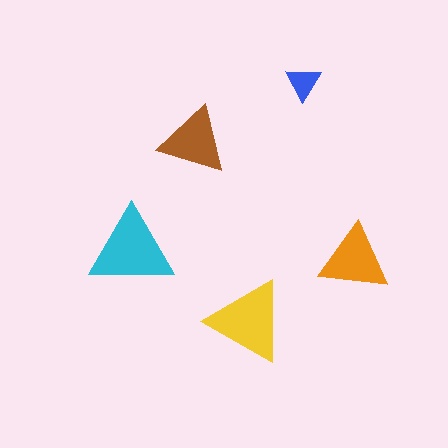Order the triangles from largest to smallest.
the cyan one, the yellow one, the orange one, the brown one, the blue one.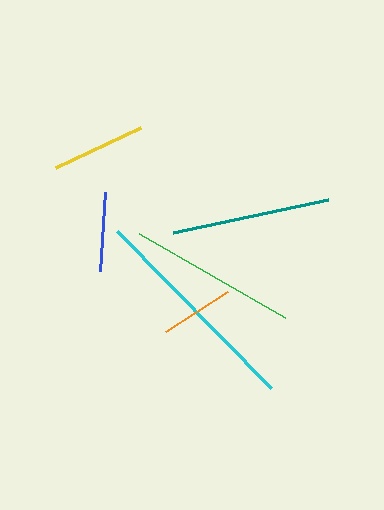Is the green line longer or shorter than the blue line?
The green line is longer than the blue line.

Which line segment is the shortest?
The orange line is the shortest at approximately 73 pixels.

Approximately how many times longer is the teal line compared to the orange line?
The teal line is approximately 2.2 times the length of the orange line.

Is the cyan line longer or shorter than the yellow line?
The cyan line is longer than the yellow line.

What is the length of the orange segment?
The orange segment is approximately 73 pixels long.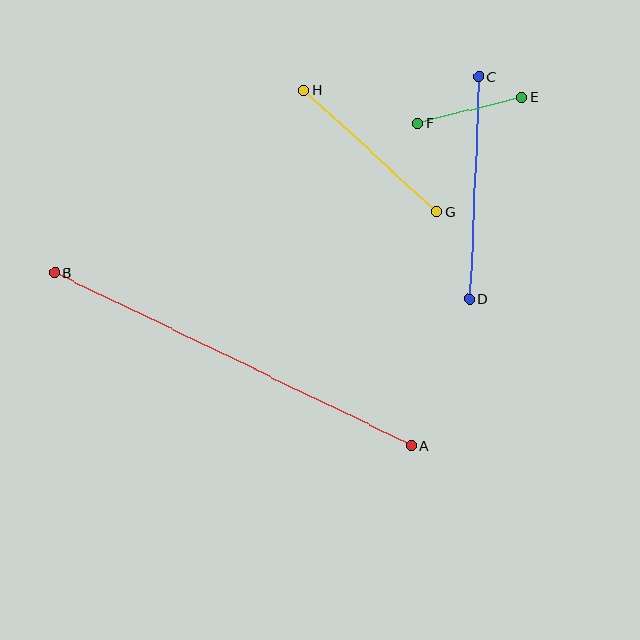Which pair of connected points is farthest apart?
Points A and B are farthest apart.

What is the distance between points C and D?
The distance is approximately 223 pixels.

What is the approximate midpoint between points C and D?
The midpoint is at approximately (474, 187) pixels.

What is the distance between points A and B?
The distance is approximately 396 pixels.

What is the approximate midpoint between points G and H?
The midpoint is at approximately (370, 151) pixels.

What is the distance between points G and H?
The distance is approximately 180 pixels.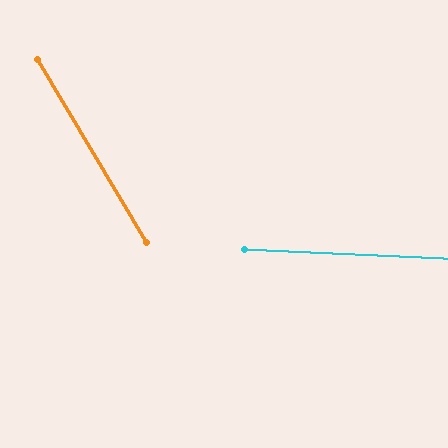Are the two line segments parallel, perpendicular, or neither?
Neither parallel nor perpendicular — they differ by about 57°.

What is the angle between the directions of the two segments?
Approximately 57 degrees.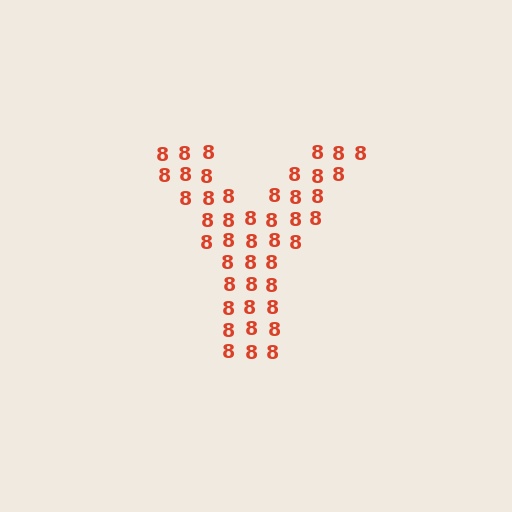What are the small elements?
The small elements are digit 8's.